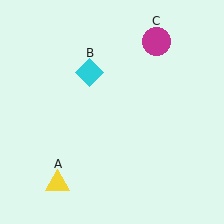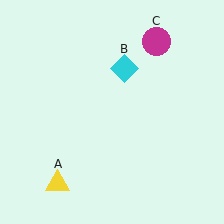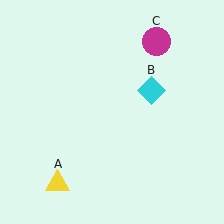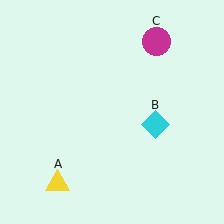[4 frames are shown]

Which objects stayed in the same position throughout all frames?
Yellow triangle (object A) and magenta circle (object C) remained stationary.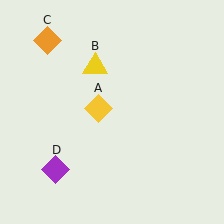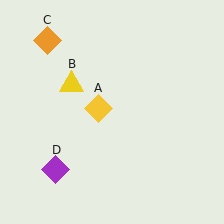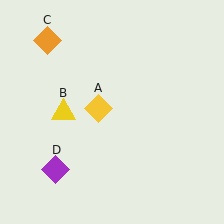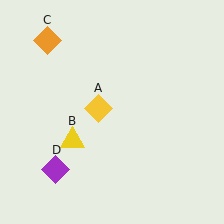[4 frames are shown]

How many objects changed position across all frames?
1 object changed position: yellow triangle (object B).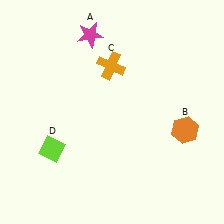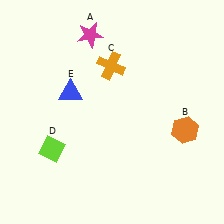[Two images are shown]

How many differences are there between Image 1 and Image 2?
There is 1 difference between the two images.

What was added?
A blue triangle (E) was added in Image 2.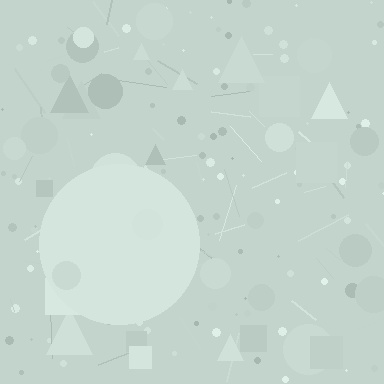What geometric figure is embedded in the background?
A circle is embedded in the background.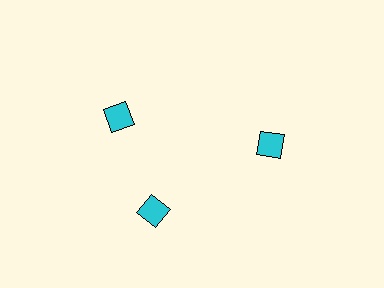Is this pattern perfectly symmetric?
No. The 3 cyan diamonds are arranged in a ring, but one element near the 11 o'clock position is rotated out of alignment along the ring, breaking the 3-fold rotational symmetry.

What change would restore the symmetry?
The symmetry would be restored by rotating it back into even spacing with its neighbors so that all 3 diamonds sit at equal angles and equal distance from the center.